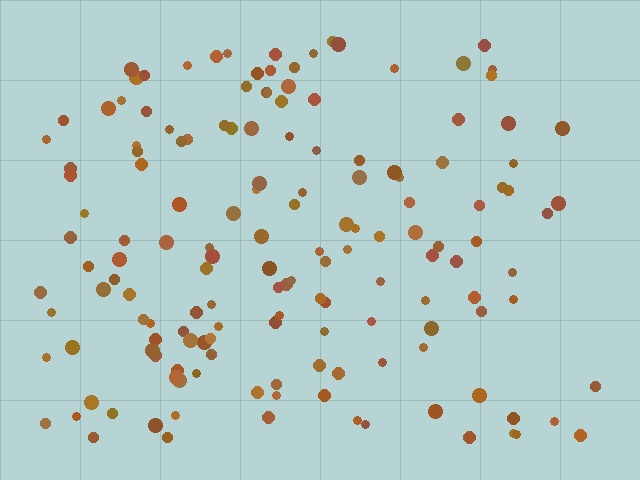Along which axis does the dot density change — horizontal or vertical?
Horizontal.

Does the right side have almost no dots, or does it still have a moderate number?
Still a moderate number, just noticeably fewer than the left.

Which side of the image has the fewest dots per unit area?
The right.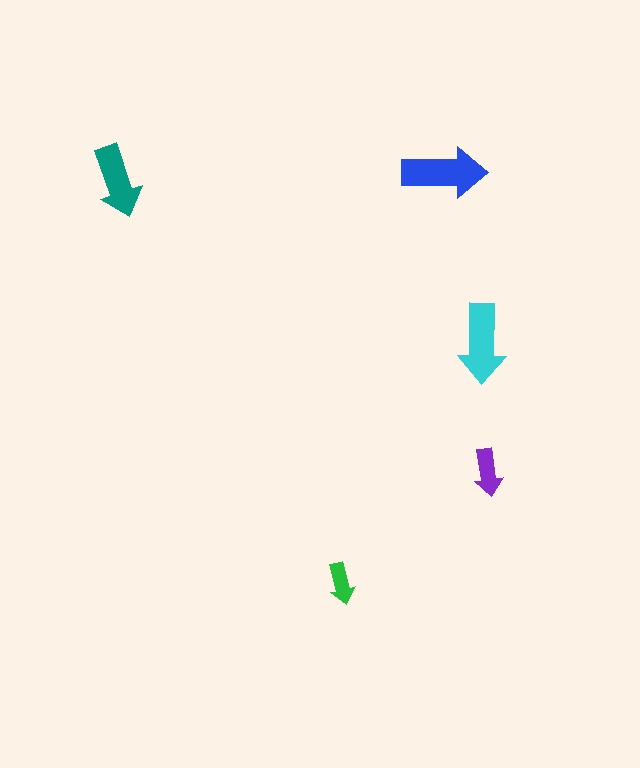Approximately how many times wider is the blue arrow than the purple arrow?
About 2 times wider.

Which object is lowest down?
The green arrow is bottommost.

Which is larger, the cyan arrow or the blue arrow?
The blue one.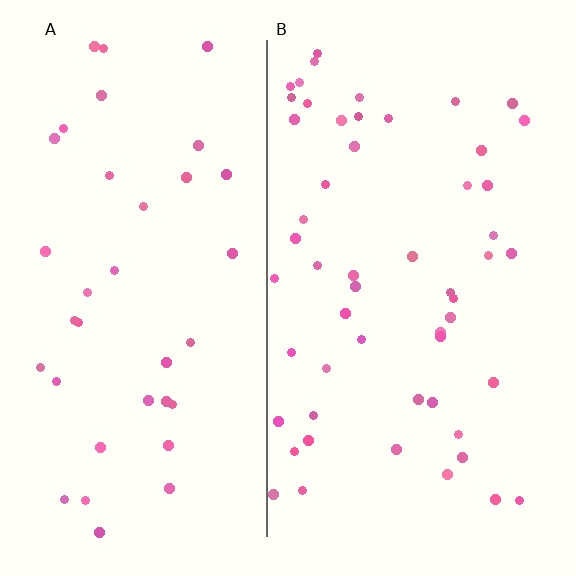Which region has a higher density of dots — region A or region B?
B (the right).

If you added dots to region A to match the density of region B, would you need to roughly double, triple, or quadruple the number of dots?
Approximately double.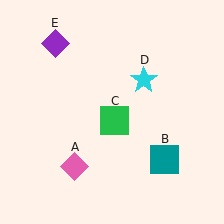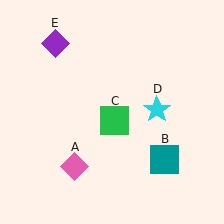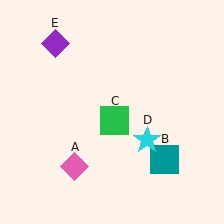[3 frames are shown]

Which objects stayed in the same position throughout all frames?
Pink diamond (object A) and teal square (object B) and green square (object C) and purple diamond (object E) remained stationary.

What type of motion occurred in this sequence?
The cyan star (object D) rotated clockwise around the center of the scene.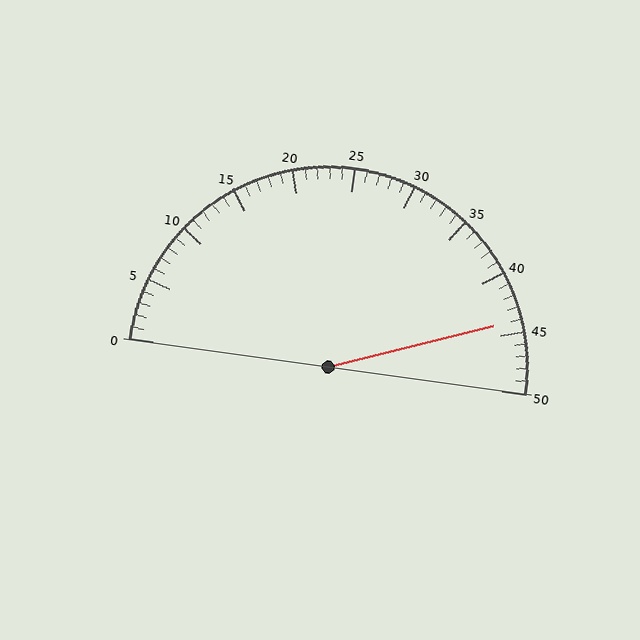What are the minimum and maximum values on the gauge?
The gauge ranges from 0 to 50.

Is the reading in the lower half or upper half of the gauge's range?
The reading is in the upper half of the range (0 to 50).